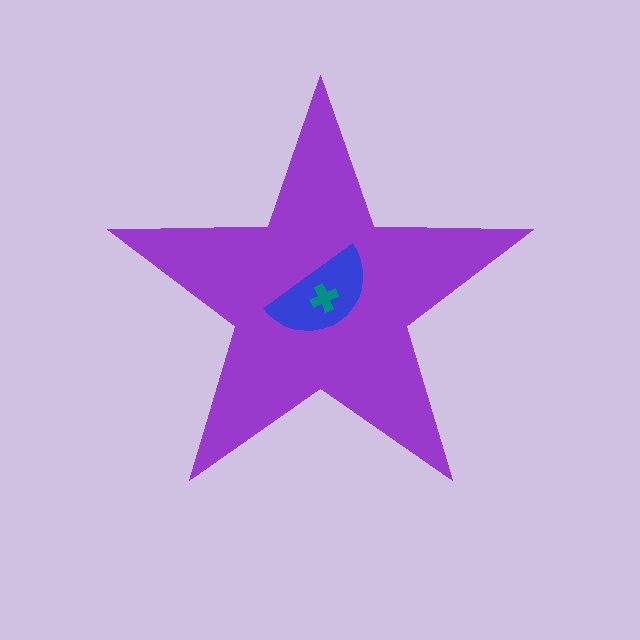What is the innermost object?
The teal cross.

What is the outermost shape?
The purple star.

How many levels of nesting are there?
3.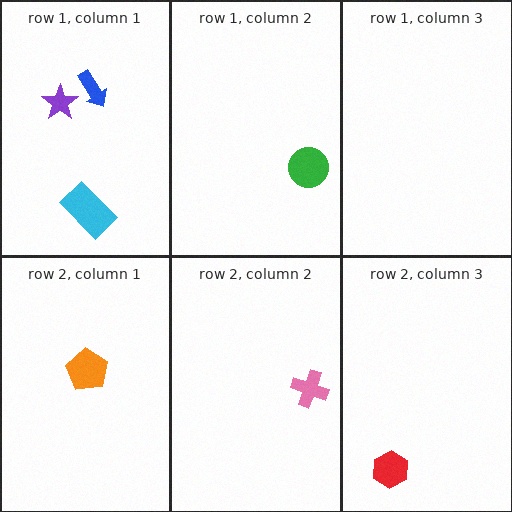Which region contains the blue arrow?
The row 1, column 1 region.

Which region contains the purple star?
The row 1, column 1 region.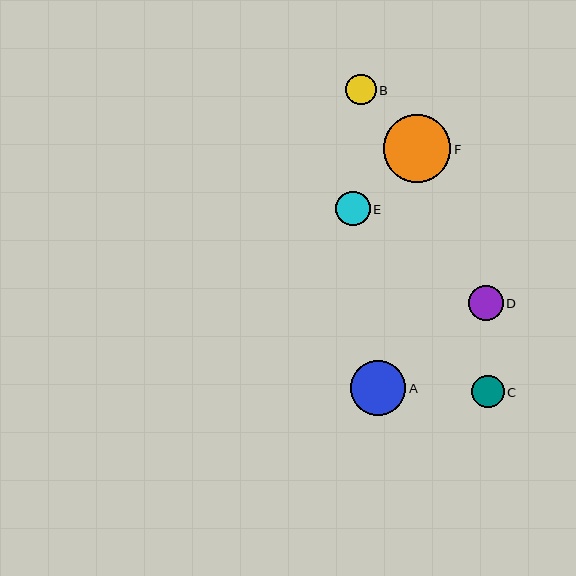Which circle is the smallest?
Circle B is the smallest with a size of approximately 30 pixels.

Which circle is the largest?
Circle F is the largest with a size of approximately 67 pixels.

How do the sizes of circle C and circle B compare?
Circle C and circle B are approximately the same size.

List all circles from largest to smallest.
From largest to smallest: F, A, D, E, C, B.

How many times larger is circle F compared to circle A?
Circle F is approximately 1.2 times the size of circle A.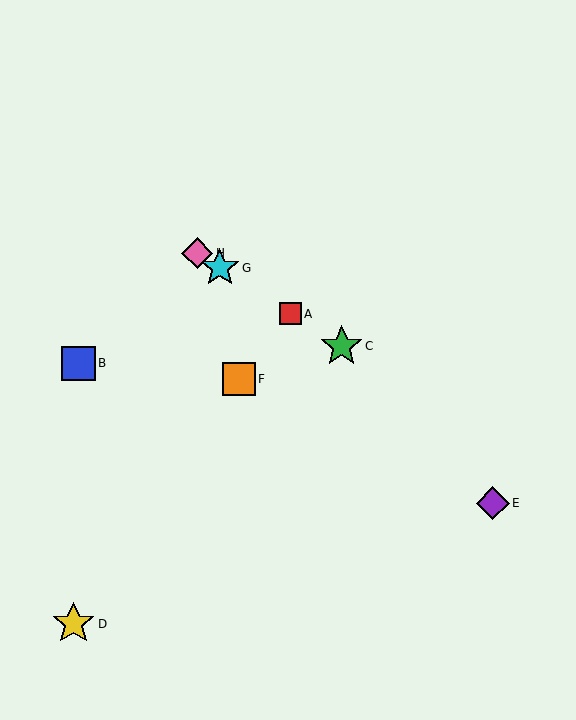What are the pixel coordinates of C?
Object C is at (342, 346).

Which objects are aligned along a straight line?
Objects A, C, G, H are aligned along a straight line.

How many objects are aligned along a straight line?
4 objects (A, C, G, H) are aligned along a straight line.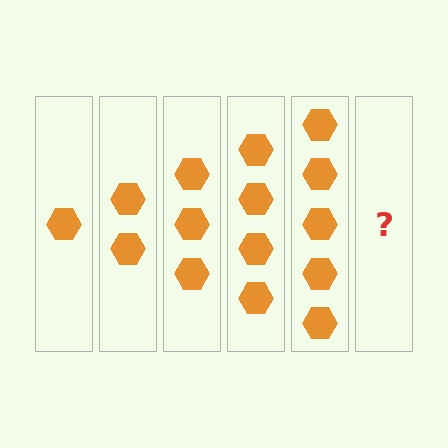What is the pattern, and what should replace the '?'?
The pattern is that each step adds one more hexagon. The '?' should be 6 hexagons.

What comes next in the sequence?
The next element should be 6 hexagons.